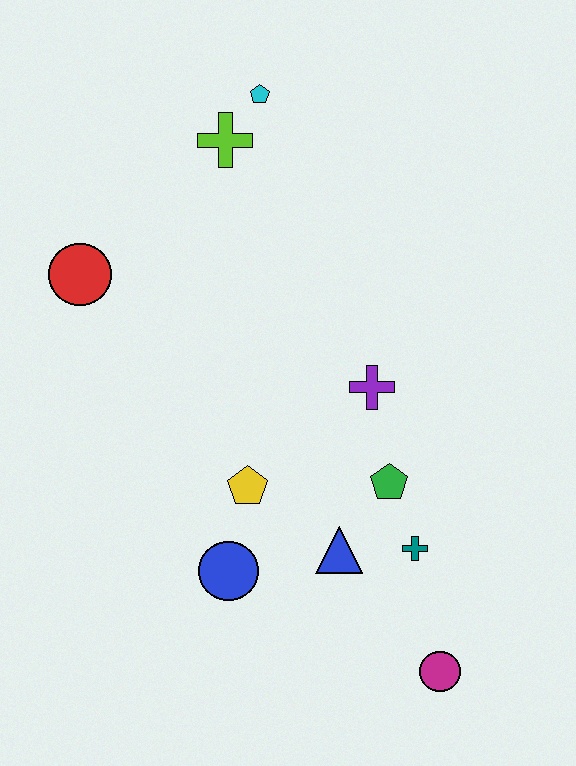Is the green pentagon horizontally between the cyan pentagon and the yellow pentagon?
No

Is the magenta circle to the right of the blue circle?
Yes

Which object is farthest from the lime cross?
The magenta circle is farthest from the lime cross.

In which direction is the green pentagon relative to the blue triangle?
The green pentagon is above the blue triangle.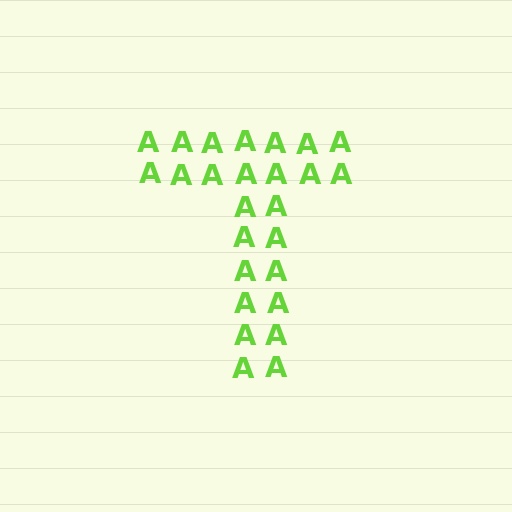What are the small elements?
The small elements are letter A's.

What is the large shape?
The large shape is the letter T.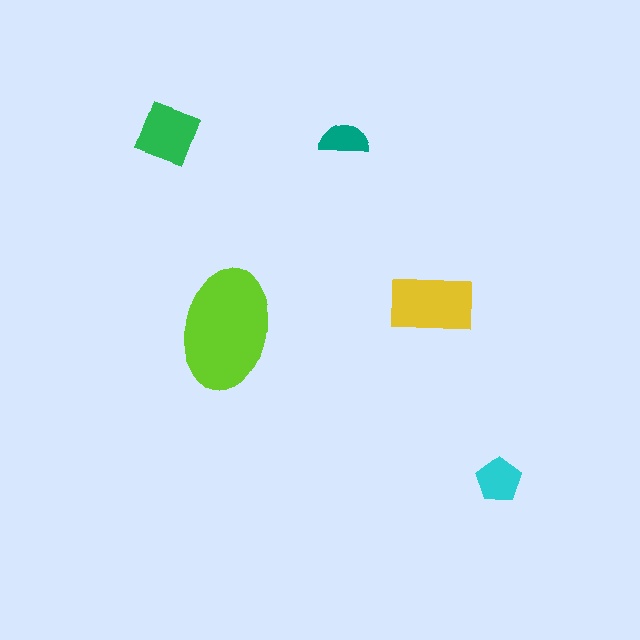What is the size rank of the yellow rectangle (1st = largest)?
2nd.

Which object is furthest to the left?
The green diamond is leftmost.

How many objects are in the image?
There are 5 objects in the image.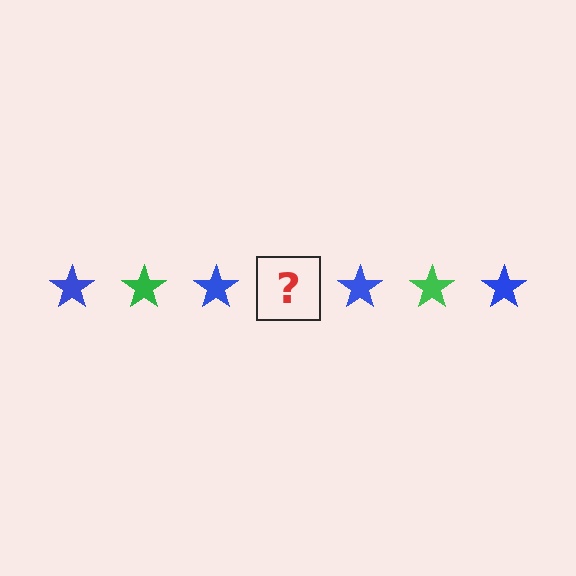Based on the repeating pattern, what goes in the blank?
The blank should be a green star.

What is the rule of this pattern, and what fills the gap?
The rule is that the pattern cycles through blue, green stars. The gap should be filled with a green star.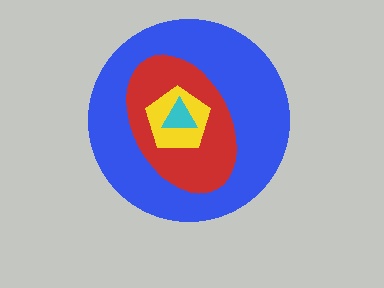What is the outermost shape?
The blue circle.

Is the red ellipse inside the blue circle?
Yes.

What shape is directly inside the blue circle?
The red ellipse.